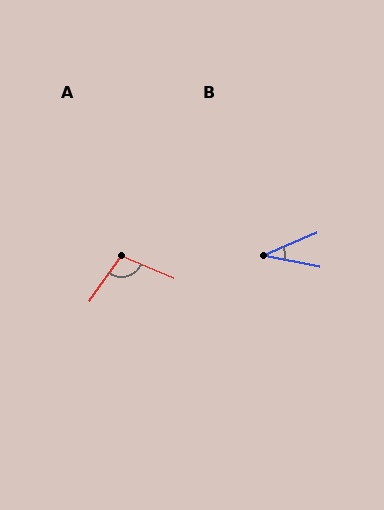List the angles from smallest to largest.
B (34°), A (102°).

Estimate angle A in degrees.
Approximately 102 degrees.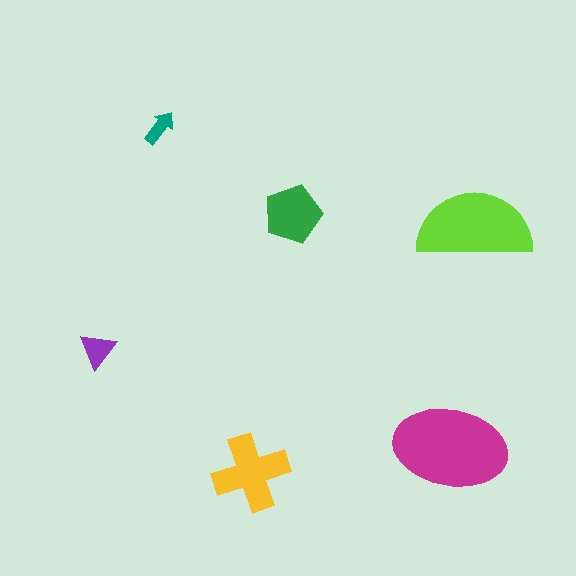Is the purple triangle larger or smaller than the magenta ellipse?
Smaller.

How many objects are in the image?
There are 6 objects in the image.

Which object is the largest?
The magenta ellipse.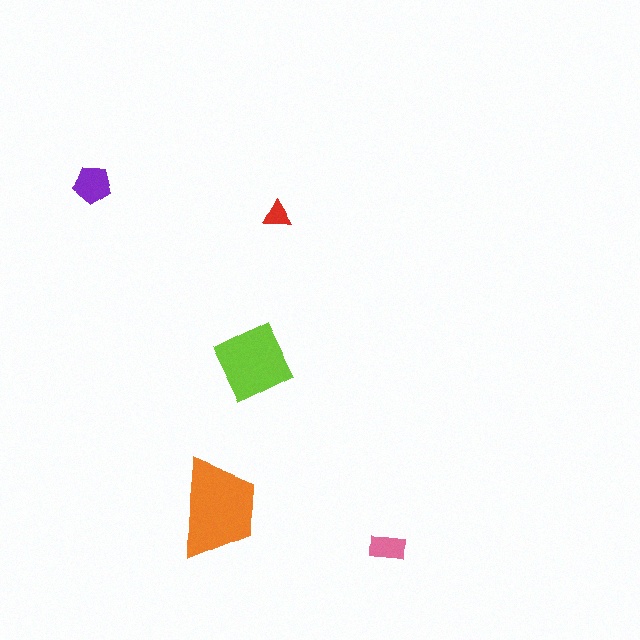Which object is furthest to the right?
The pink rectangle is rightmost.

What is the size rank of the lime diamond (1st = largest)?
2nd.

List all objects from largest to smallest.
The orange trapezoid, the lime diamond, the purple pentagon, the pink rectangle, the red triangle.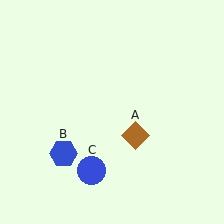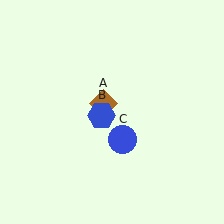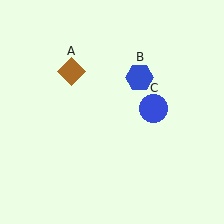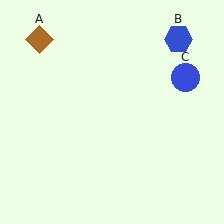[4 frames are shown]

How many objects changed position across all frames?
3 objects changed position: brown diamond (object A), blue hexagon (object B), blue circle (object C).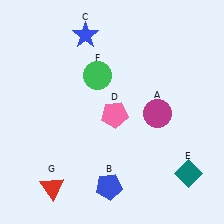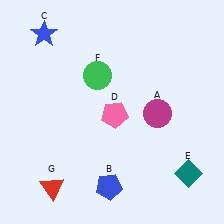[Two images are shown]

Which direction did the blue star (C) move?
The blue star (C) moved left.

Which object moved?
The blue star (C) moved left.